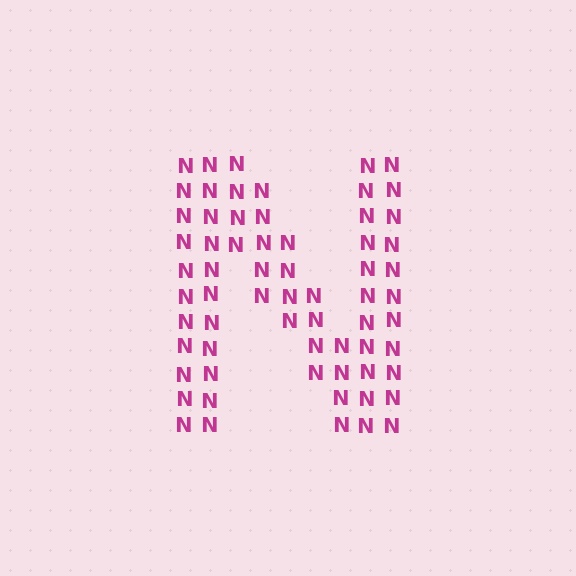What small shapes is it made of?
It is made of small letter N's.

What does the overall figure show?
The overall figure shows the letter N.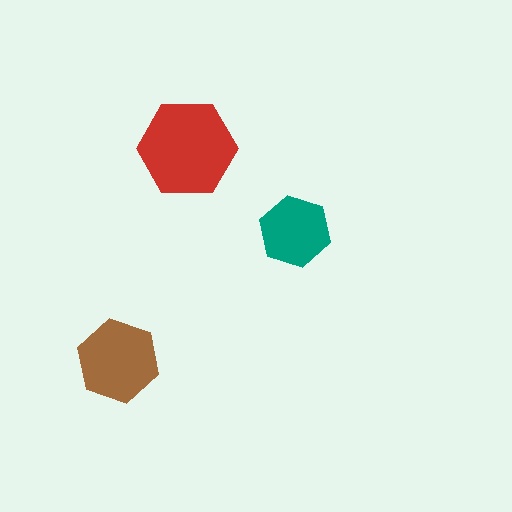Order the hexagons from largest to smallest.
the red one, the brown one, the teal one.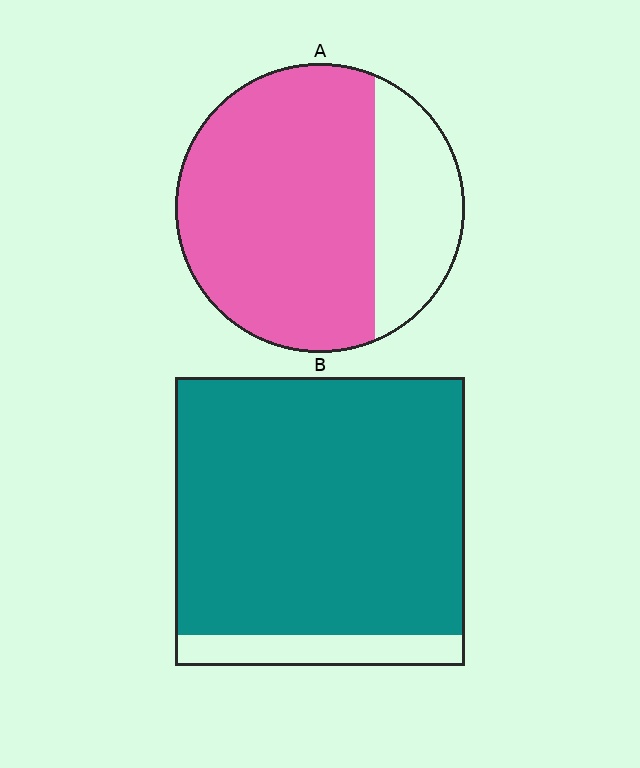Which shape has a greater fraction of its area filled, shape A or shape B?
Shape B.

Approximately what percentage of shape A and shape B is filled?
A is approximately 75% and B is approximately 90%.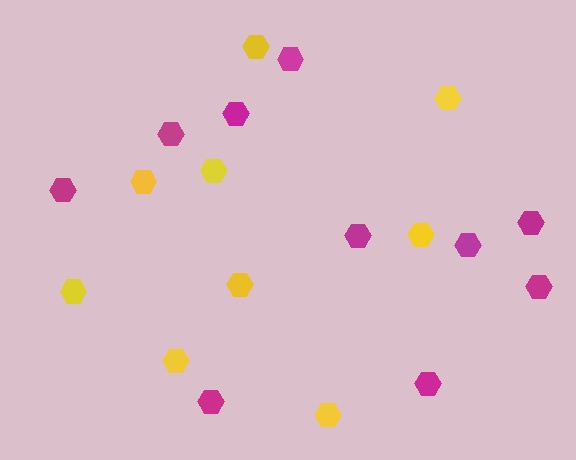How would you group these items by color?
There are 2 groups: one group of magenta hexagons (10) and one group of yellow hexagons (9).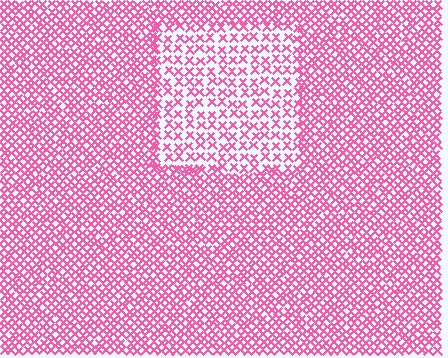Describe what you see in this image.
The image contains small pink elements arranged at two different densities. A rectangle-shaped region is visible where the elements are less densely packed than the surrounding area.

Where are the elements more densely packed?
The elements are more densely packed outside the rectangle boundary.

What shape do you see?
I see a rectangle.